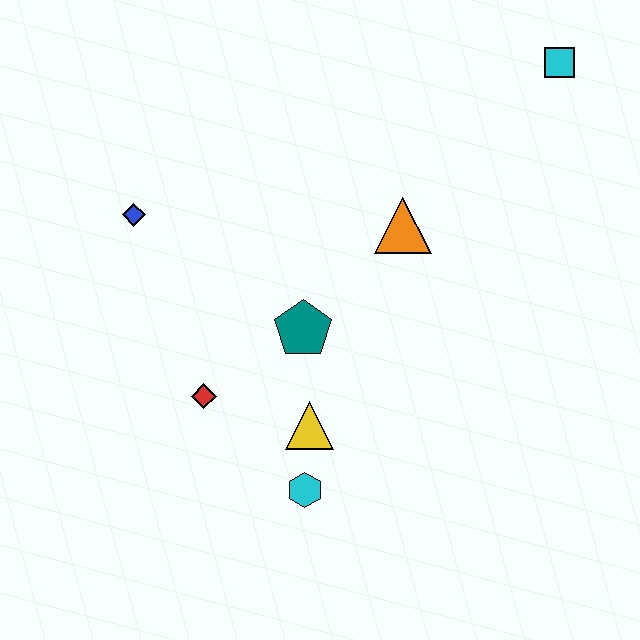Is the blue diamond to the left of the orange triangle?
Yes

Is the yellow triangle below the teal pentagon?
Yes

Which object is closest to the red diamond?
The yellow triangle is closest to the red diamond.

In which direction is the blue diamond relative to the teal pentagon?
The blue diamond is to the left of the teal pentagon.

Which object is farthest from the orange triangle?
The cyan hexagon is farthest from the orange triangle.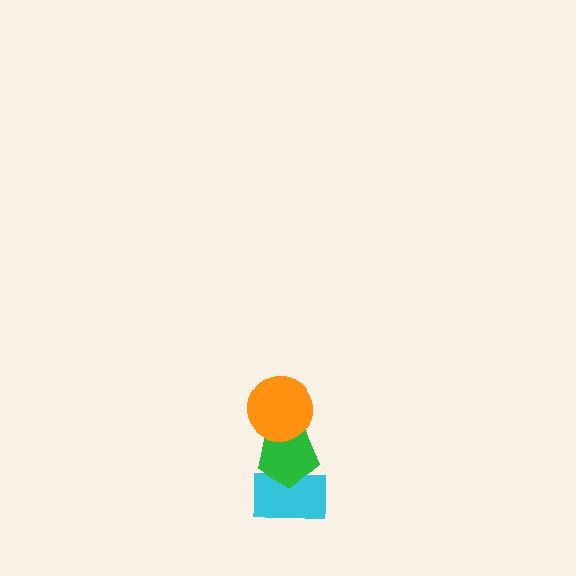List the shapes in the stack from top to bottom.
From top to bottom: the orange circle, the green pentagon, the cyan rectangle.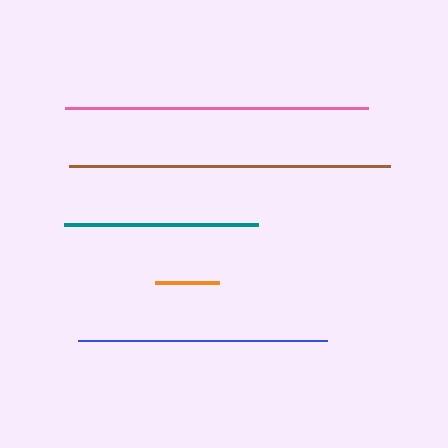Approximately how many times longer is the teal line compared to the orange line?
The teal line is approximately 3.0 times the length of the orange line.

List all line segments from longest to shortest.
From longest to shortest: brown, pink, blue, teal, orange.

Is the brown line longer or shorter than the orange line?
The brown line is longer than the orange line.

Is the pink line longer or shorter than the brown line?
The brown line is longer than the pink line.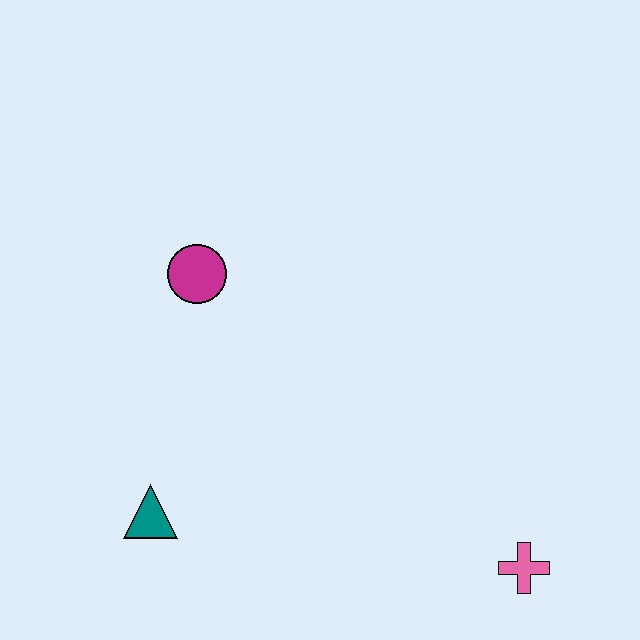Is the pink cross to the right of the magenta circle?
Yes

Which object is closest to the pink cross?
The teal triangle is closest to the pink cross.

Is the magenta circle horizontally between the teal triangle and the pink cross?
Yes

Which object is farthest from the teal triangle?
The pink cross is farthest from the teal triangle.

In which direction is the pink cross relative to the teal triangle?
The pink cross is to the right of the teal triangle.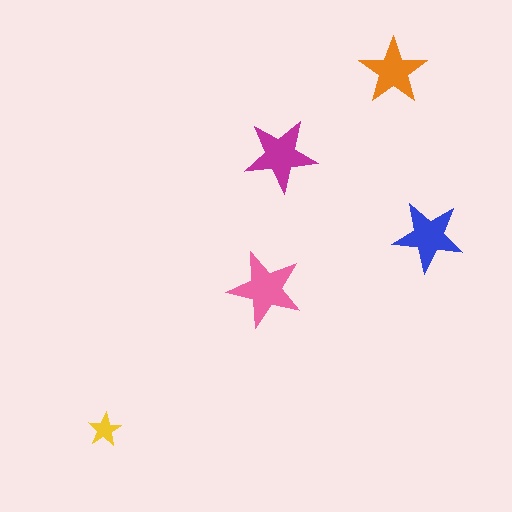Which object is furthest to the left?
The yellow star is leftmost.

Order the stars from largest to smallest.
the pink one, the magenta one, the blue one, the orange one, the yellow one.